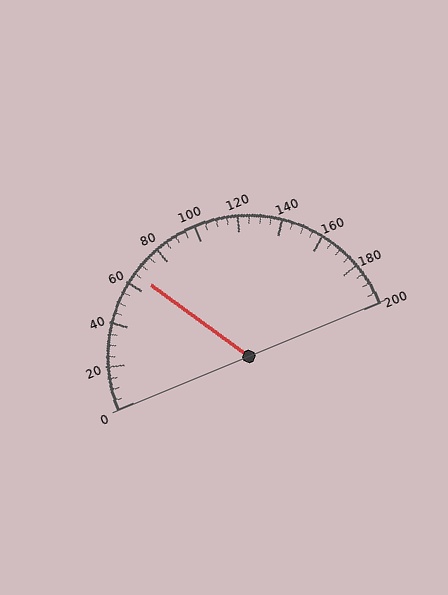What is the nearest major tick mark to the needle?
The nearest major tick mark is 60.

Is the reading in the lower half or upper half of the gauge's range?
The reading is in the lower half of the range (0 to 200).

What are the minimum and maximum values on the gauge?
The gauge ranges from 0 to 200.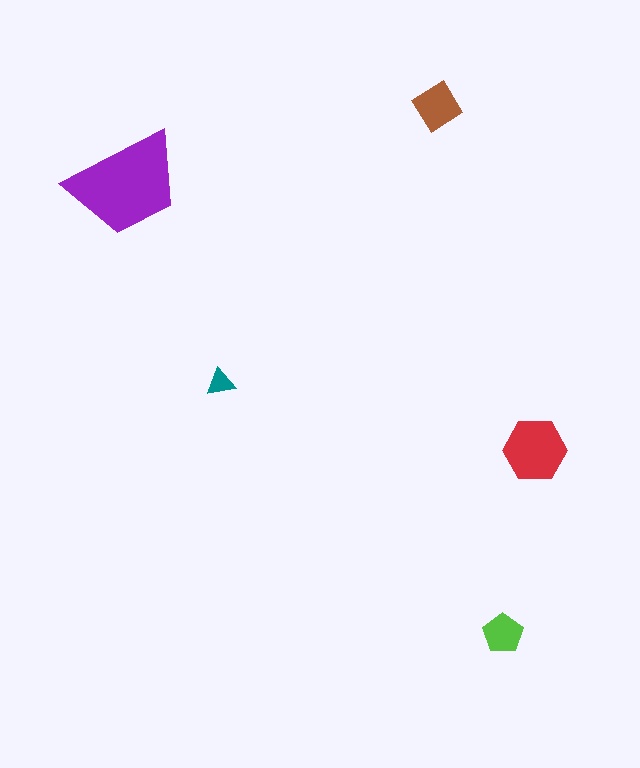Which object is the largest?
The purple trapezoid.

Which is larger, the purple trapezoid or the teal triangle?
The purple trapezoid.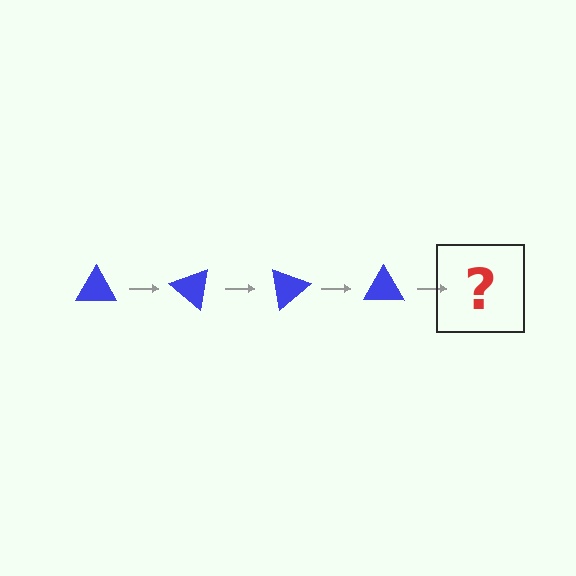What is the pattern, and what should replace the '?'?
The pattern is that the triangle rotates 40 degrees each step. The '?' should be a blue triangle rotated 160 degrees.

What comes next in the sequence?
The next element should be a blue triangle rotated 160 degrees.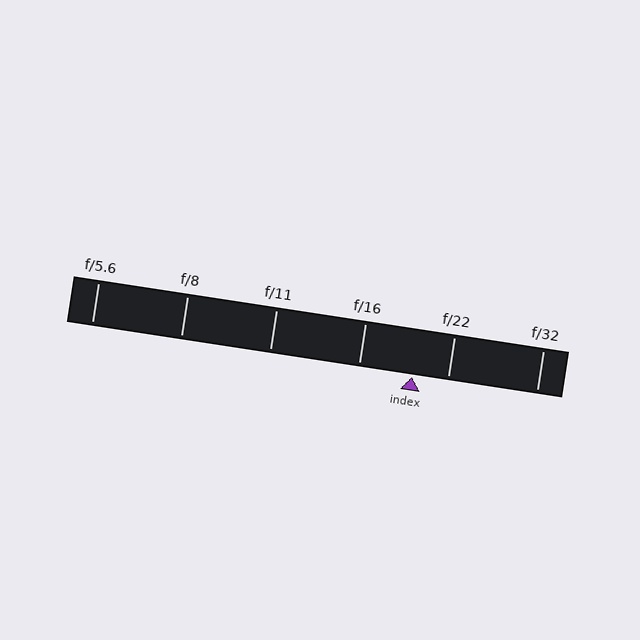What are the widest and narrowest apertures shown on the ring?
The widest aperture shown is f/5.6 and the narrowest is f/32.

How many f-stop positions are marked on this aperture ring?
There are 6 f-stop positions marked.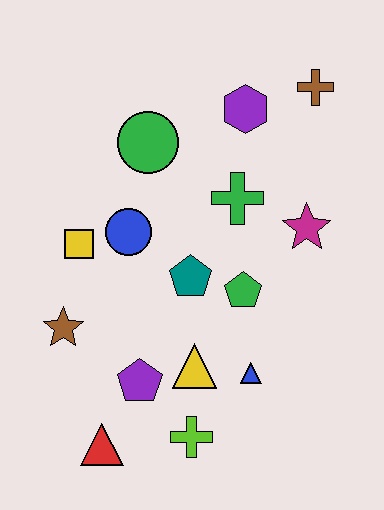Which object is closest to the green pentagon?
The teal pentagon is closest to the green pentagon.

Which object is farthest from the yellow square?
The brown cross is farthest from the yellow square.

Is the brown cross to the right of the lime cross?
Yes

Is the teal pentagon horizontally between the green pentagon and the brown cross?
No